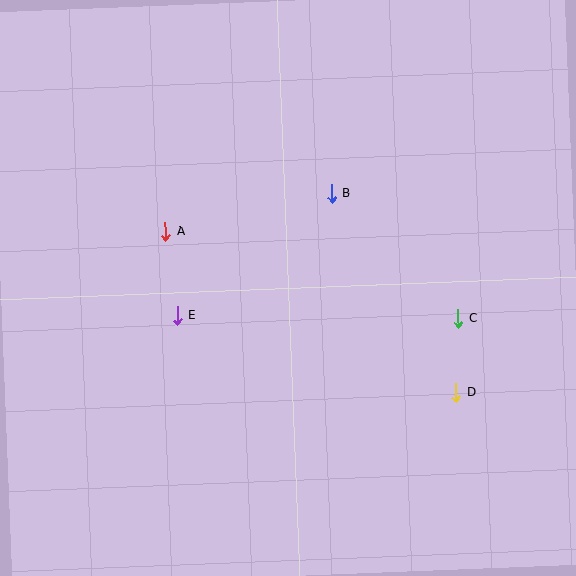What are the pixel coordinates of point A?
Point A is at (165, 232).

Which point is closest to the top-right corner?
Point B is closest to the top-right corner.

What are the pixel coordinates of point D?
Point D is at (456, 393).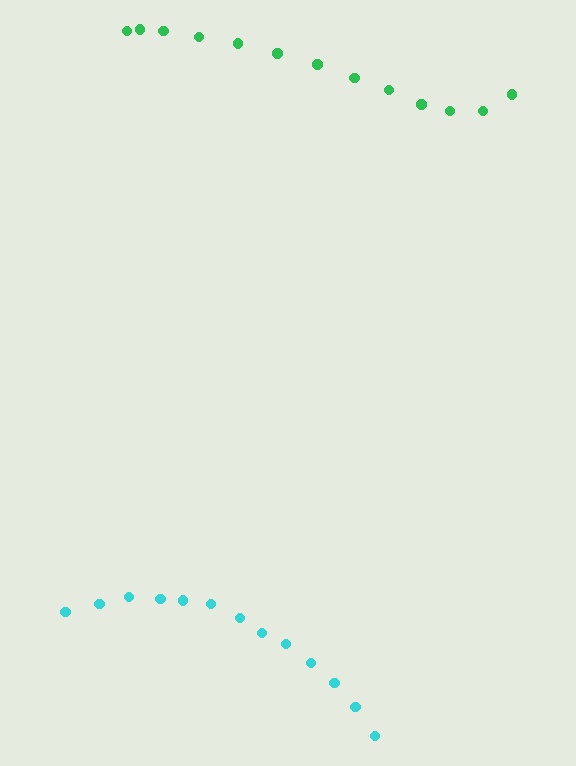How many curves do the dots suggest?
There are 2 distinct paths.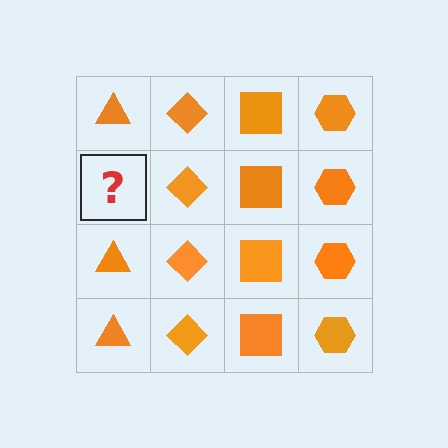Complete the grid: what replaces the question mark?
The question mark should be replaced with an orange triangle.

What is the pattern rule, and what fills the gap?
The rule is that each column has a consistent shape. The gap should be filled with an orange triangle.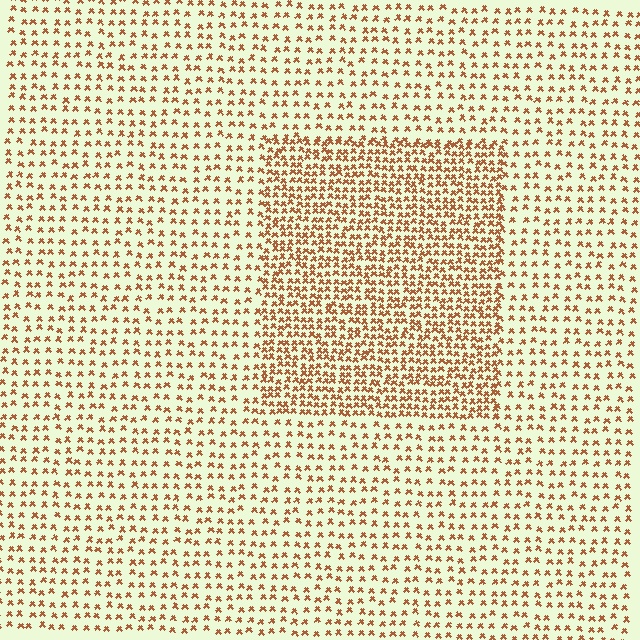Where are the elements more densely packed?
The elements are more densely packed inside the rectangle boundary.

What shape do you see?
I see a rectangle.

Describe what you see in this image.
The image contains small brown elements arranged at two different densities. A rectangle-shaped region is visible where the elements are more densely packed than the surrounding area.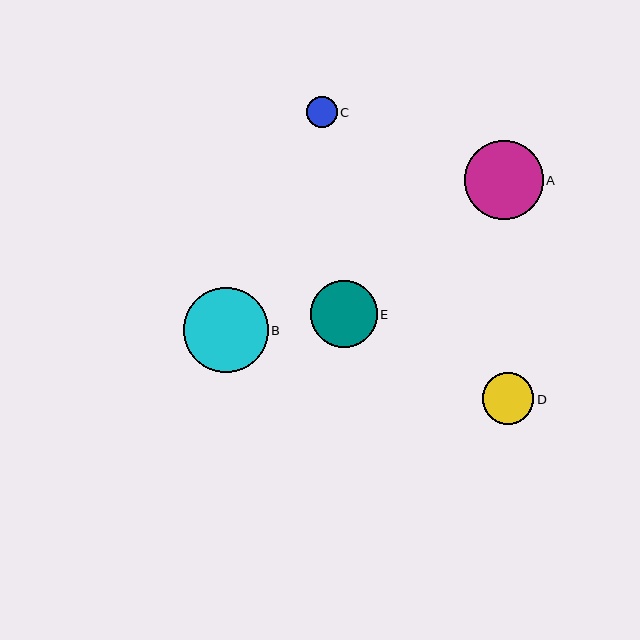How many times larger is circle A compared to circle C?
Circle A is approximately 2.5 times the size of circle C.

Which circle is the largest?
Circle B is the largest with a size of approximately 84 pixels.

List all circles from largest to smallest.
From largest to smallest: B, A, E, D, C.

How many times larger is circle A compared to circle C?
Circle A is approximately 2.5 times the size of circle C.